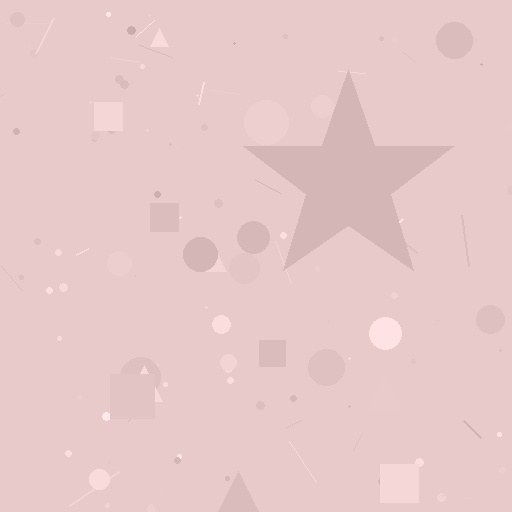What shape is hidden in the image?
A star is hidden in the image.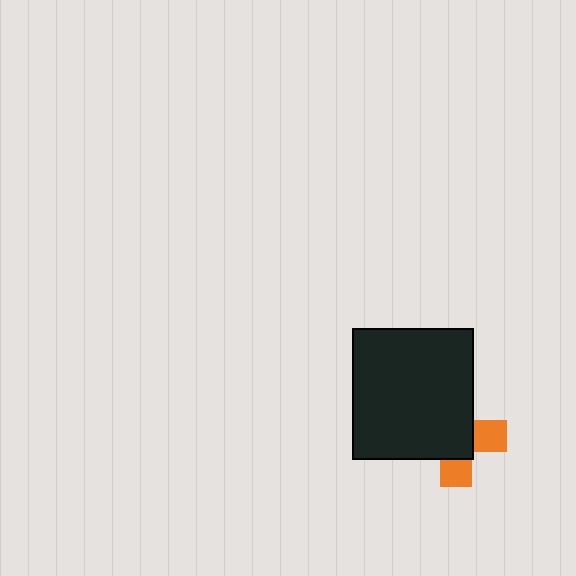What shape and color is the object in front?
The object in front is a black rectangle.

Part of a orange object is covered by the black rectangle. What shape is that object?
It is a cross.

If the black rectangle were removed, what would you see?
You would see the complete orange cross.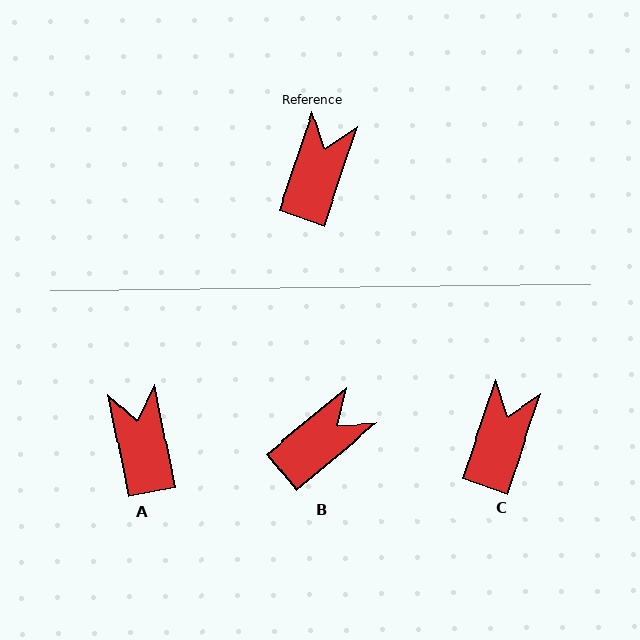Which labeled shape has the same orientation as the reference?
C.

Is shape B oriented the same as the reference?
No, it is off by about 32 degrees.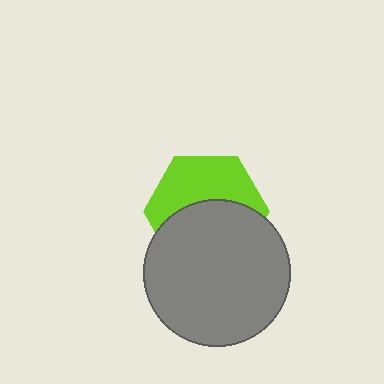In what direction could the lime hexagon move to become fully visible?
The lime hexagon could move up. That would shift it out from behind the gray circle entirely.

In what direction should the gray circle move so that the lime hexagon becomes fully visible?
The gray circle should move down. That is the shortest direction to clear the overlap and leave the lime hexagon fully visible.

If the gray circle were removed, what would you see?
You would see the complete lime hexagon.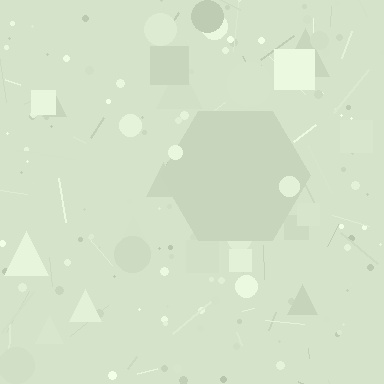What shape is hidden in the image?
A hexagon is hidden in the image.